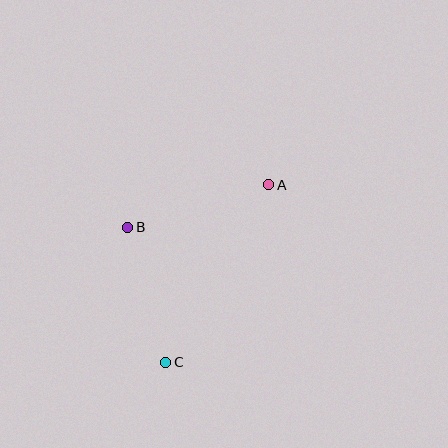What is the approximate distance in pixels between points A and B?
The distance between A and B is approximately 148 pixels.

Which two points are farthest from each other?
Points A and C are farthest from each other.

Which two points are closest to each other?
Points B and C are closest to each other.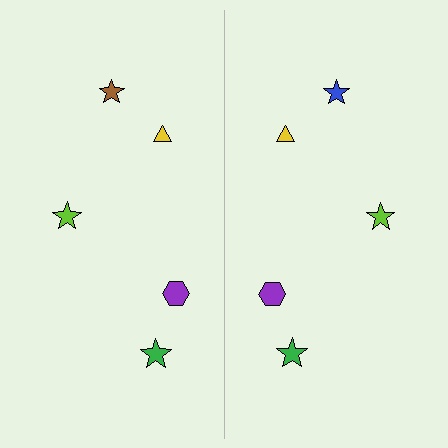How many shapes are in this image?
There are 10 shapes in this image.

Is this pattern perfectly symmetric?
No, the pattern is not perfectly symmetric. The blue star on the right side breaks the symmetry — its mirror counterpart is brown.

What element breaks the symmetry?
The blue star on the right side breaks the symmetry — its mirror counterpart is brown.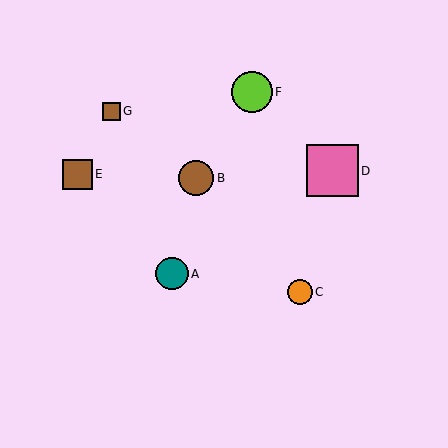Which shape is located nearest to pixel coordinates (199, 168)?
The brown circle (labeled B) at (196, 178) is nearest to that location.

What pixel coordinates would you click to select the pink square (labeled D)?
Click at (332, 171) to select the pink square D.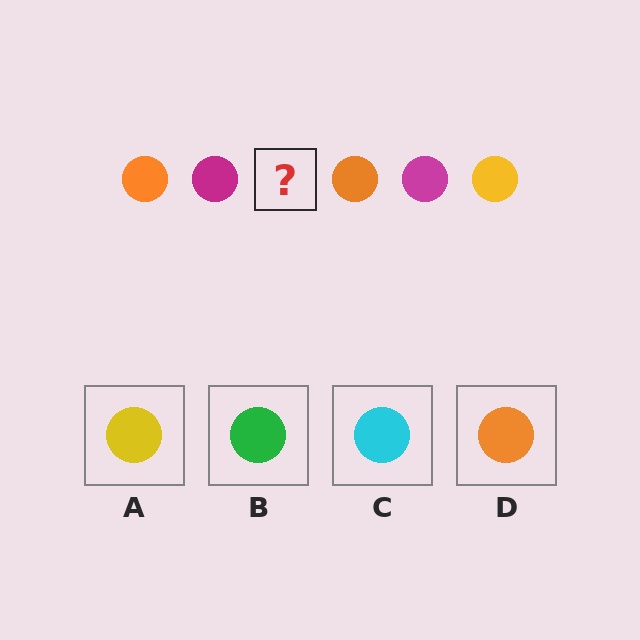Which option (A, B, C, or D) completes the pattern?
A.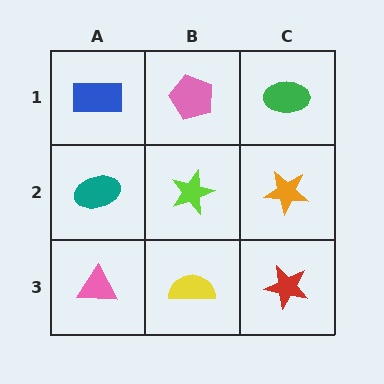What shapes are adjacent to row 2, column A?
A blue rectangle (row 1, column A), a pink triangle (row 3, column A), a lime star (row 2, column B).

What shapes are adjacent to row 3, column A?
A teal ellipse (row 2, column A), a yellow semicircle (row 3, column B).